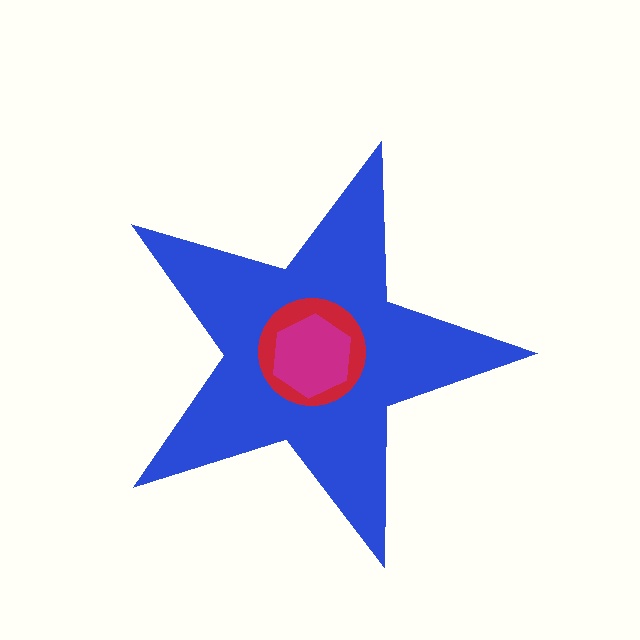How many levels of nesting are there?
3.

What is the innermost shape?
The magenta hexagon.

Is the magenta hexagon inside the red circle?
Yes.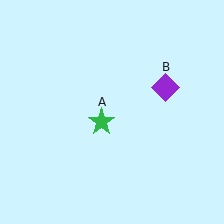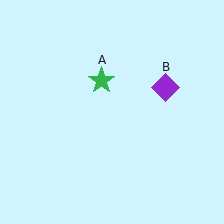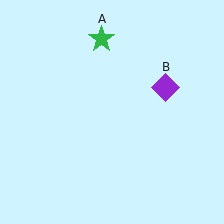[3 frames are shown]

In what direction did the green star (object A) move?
The green star (object A) moved up.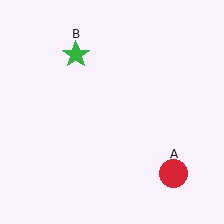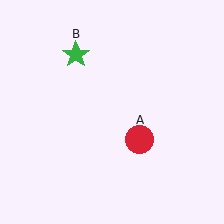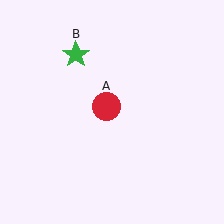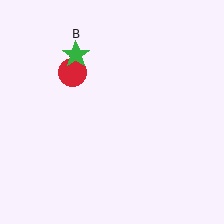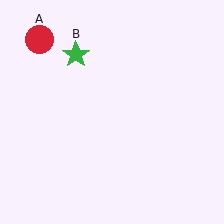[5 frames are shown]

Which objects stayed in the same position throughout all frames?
Green star (object B) remained stationary.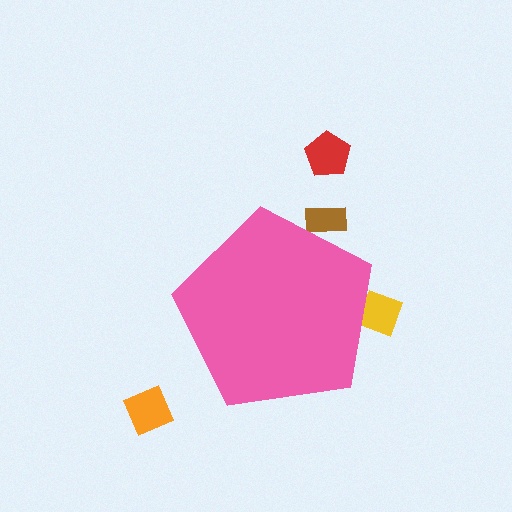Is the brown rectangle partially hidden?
Yes, the brown rectangle is partially hidden behind the pink pentagon.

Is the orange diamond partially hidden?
No, the orange diamond is fully visible.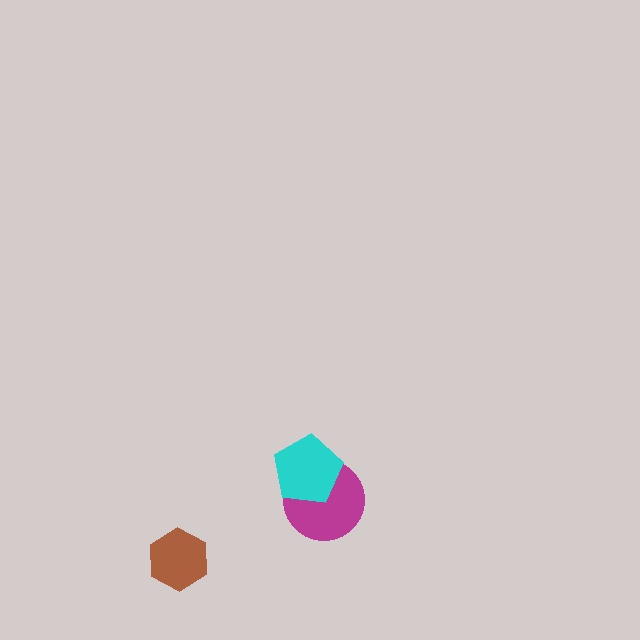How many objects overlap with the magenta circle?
1 object overlaps with the magenta circle.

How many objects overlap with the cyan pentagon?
1 object overlaps with the cyan pentagon.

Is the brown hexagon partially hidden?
No, no other shape covers it.